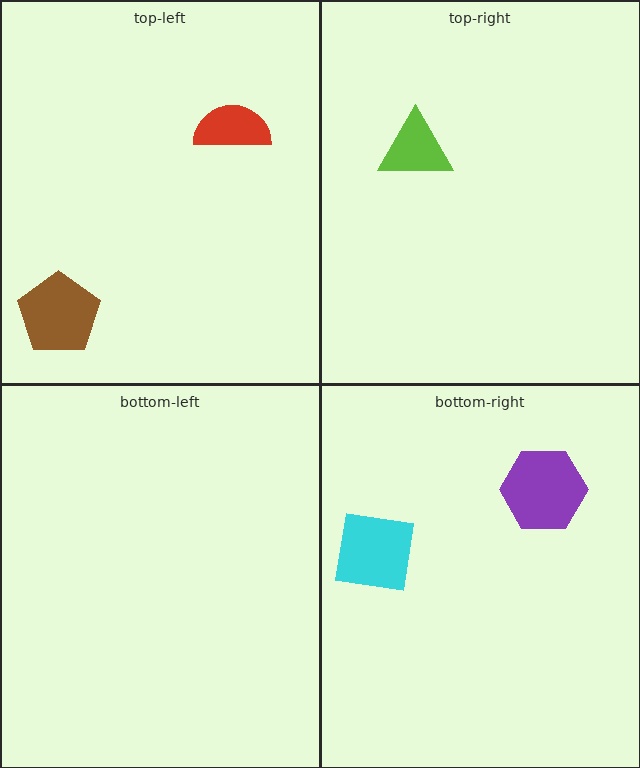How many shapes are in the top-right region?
1.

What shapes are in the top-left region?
The red semicircle, the brown pentagon.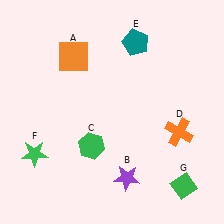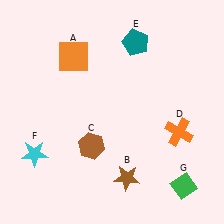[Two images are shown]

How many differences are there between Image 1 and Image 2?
There are 3 differences between the two images.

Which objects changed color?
B changed from purple to brown. C changed from green to brown. F changed from green to cyan.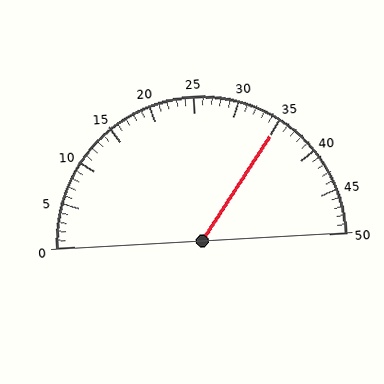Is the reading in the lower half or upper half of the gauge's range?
The reading is in the upper half of the range (0 to 50).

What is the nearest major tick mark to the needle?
The nearest major tick mark is 35.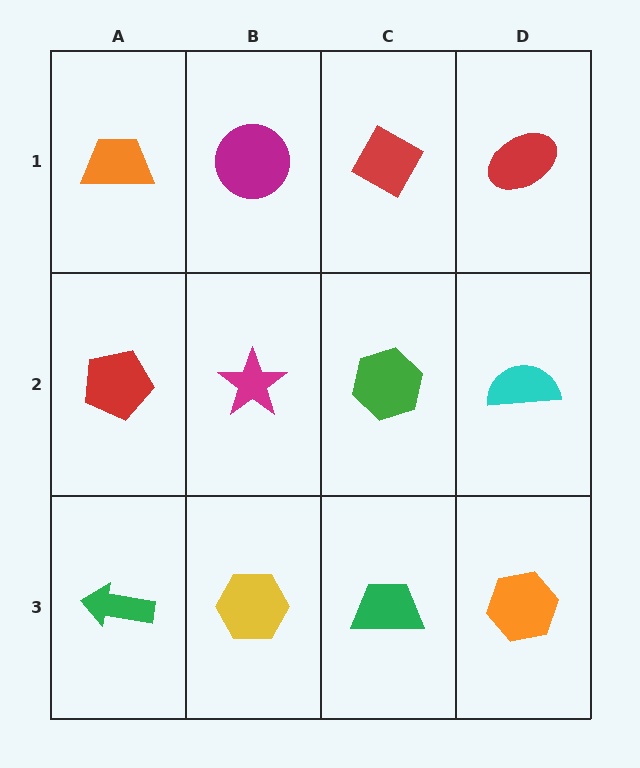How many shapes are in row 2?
4 shapes.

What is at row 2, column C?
A green hexagon.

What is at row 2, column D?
A cyan semicircle.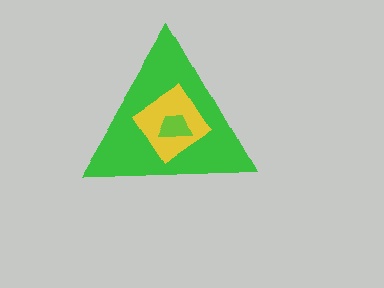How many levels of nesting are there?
3.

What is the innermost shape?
The lime trapezoid.